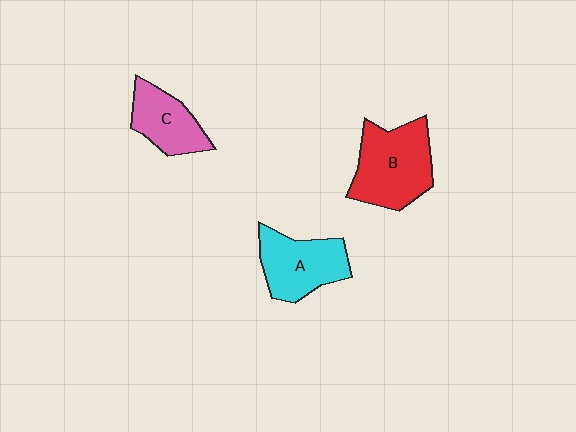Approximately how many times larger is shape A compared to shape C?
Approximately 1.3 times.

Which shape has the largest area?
Shape B (red).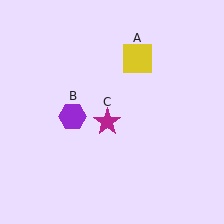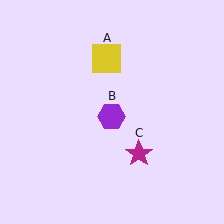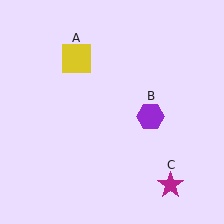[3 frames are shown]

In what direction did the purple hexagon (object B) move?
The purple hexagon (object B) moved right.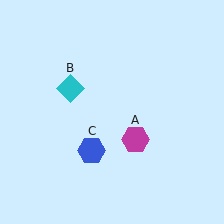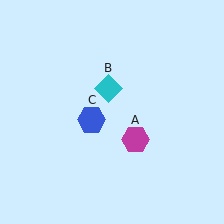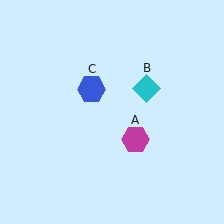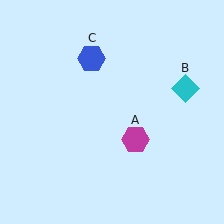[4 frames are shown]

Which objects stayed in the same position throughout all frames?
Magenta hexagon (object A) remained stationary.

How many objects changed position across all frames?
2 objects changed position: cyan diamond (object B), blue hexagon (object C).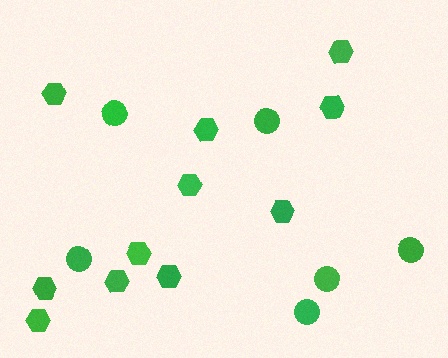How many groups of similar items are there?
There are 2 groups: one group of hexagons (11) and one group of circles (6).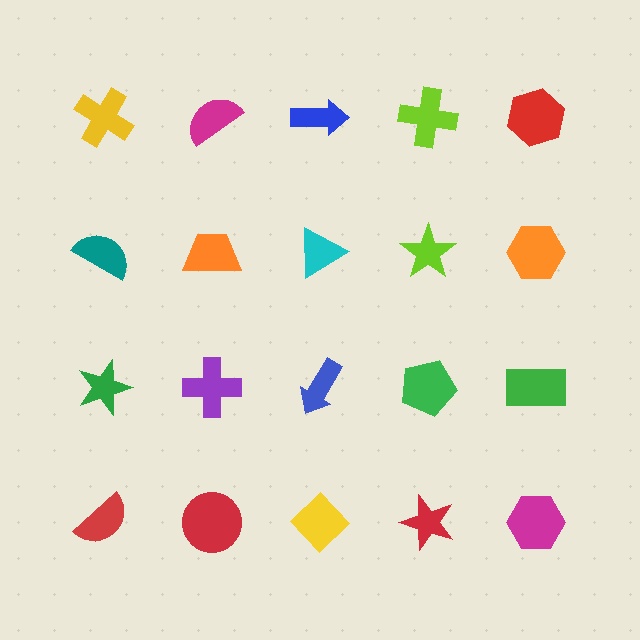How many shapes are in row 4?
5 shapes.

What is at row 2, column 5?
An orange hexagon.